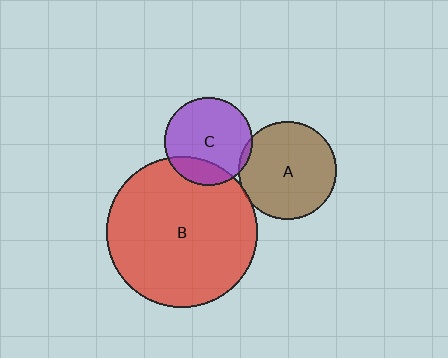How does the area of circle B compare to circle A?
Approximately 2.4 times.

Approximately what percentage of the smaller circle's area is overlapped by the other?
Approximately 5%.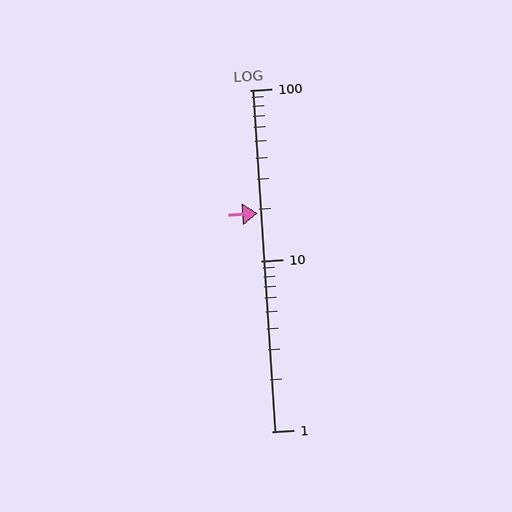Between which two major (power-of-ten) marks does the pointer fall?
The pointer is between 10 and 100.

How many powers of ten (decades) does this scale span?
The scale spans 2 decades, from 1 to 100.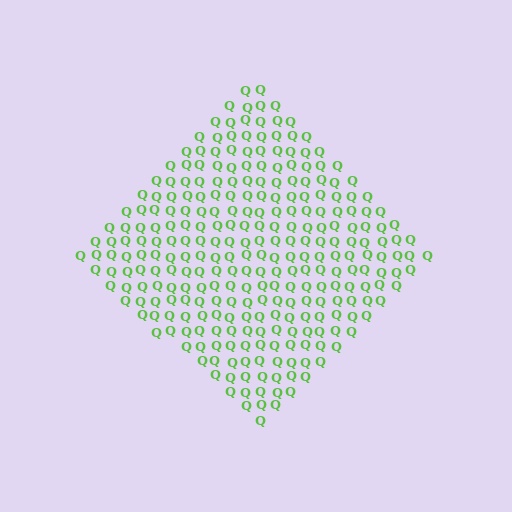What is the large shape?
The large shape is a diamond.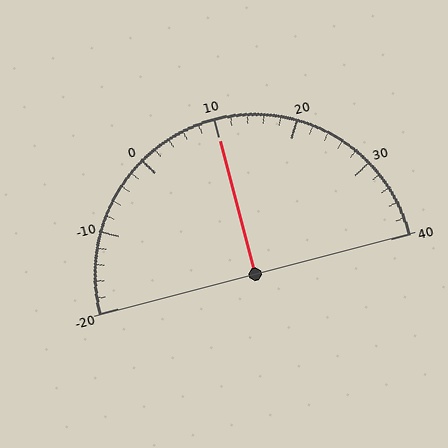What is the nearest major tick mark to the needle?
The nearest major tick mark is 10.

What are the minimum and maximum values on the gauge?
The gauge ranges from -20 to 40.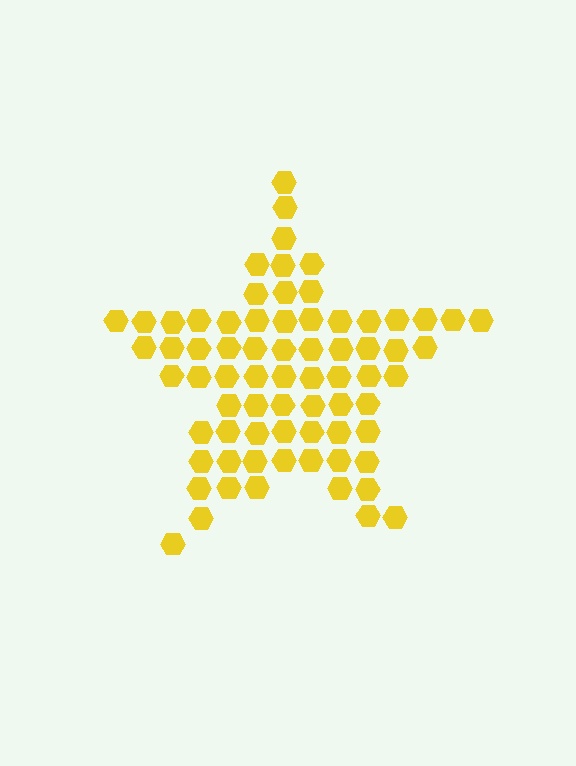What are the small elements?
The small elements are hexagons.